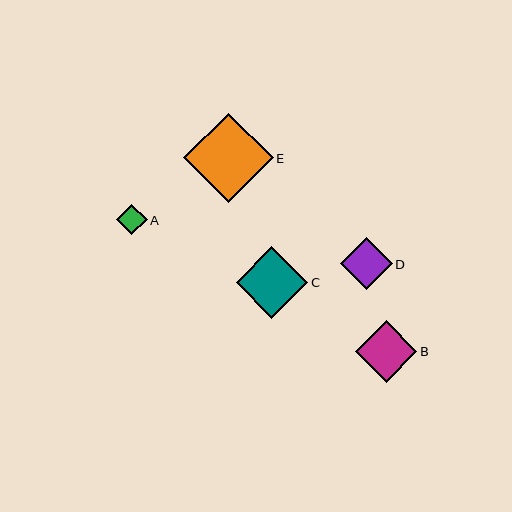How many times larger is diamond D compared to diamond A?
Diamond D is approximately 1.7 times the size of diamond A.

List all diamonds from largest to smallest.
From largest to smallest: E, C, B, D, A.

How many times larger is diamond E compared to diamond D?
Diamond E is approximately 1.7 times the size of diamond D.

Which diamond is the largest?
Diamond E is the largest with a size of approximately 89 pixels.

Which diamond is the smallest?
Diamond A is the smallest with a size of approximately 31 pixels.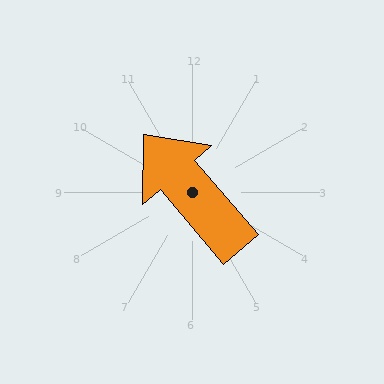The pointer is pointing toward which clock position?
Roughly 11 o'clock.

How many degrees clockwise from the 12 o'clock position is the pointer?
Approximately 320 degrees.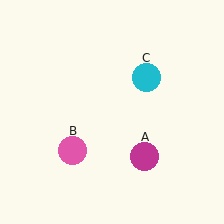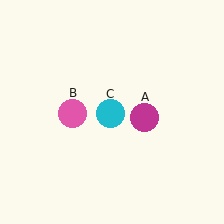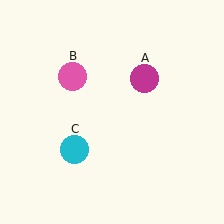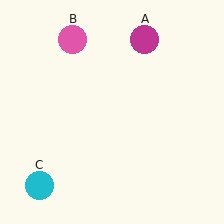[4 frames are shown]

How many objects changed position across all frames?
3 objects changed position: magenta circle (object A), pink circle (object B), cyan circle (object C).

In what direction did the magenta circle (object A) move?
The magenta circle (object A) moved up.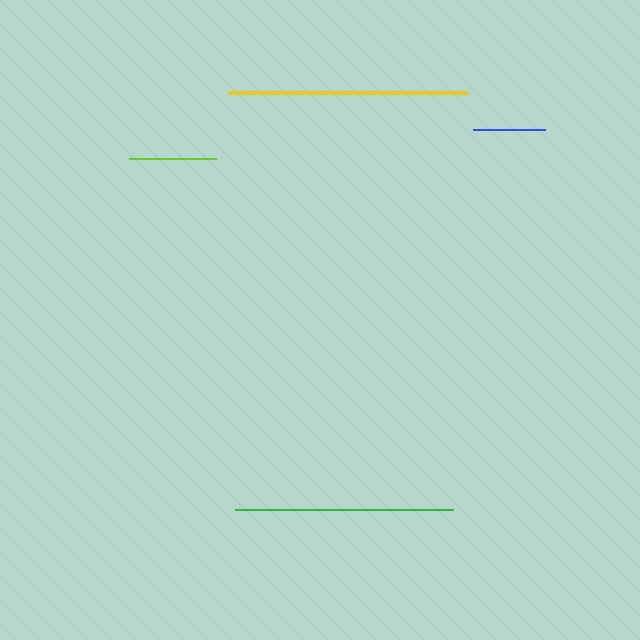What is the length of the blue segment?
The blue segment is approximately 72 pixels long.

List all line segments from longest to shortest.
From longest to shortest: yellow, green, lime, blue.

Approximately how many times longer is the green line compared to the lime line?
The green line is approximately 2.5 times the length of the lime line.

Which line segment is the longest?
The yellow line is the longest at approximately 240 pixels.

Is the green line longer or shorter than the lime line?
The green line is longer than the lime line.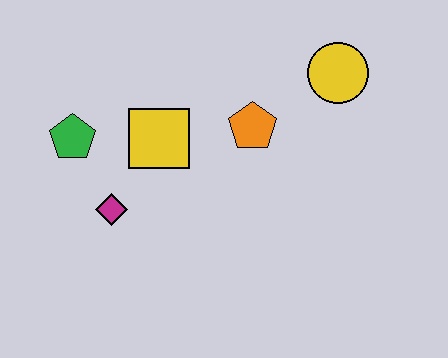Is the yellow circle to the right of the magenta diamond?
Yes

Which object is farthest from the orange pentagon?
The green pentagon is farthest from the orange pentagon.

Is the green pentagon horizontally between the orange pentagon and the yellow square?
No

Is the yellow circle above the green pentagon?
Yes